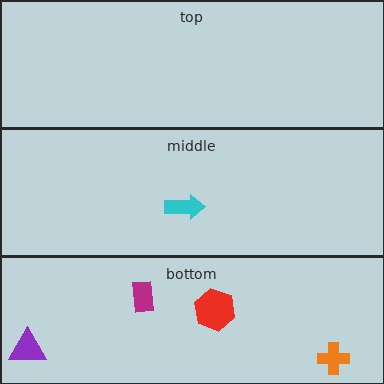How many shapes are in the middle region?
1.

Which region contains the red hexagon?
The bottom region.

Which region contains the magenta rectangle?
The bottom region.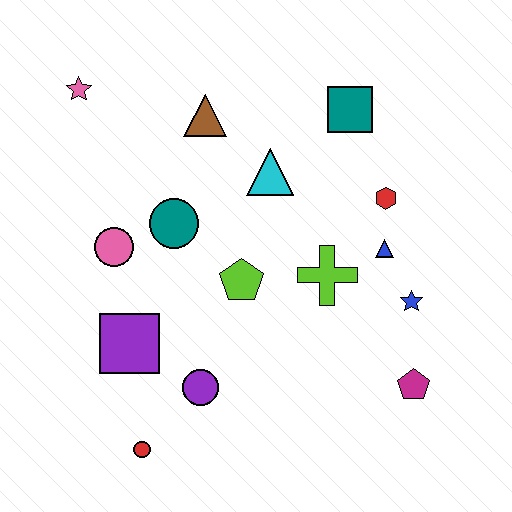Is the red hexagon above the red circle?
Yes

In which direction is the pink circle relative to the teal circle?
The pink circle is to the left of the teal circle.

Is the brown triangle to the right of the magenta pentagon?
No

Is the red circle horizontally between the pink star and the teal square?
Yes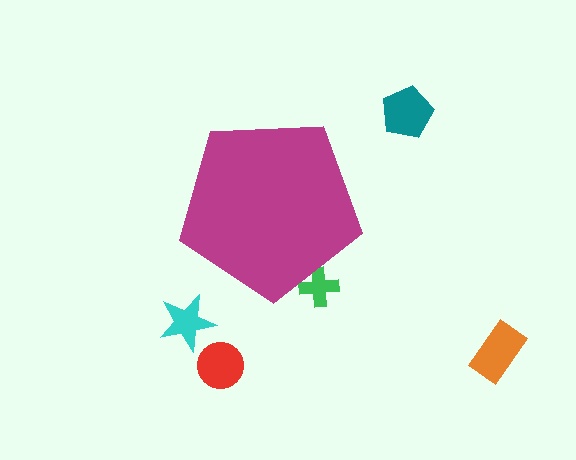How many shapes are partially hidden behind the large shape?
1 shape is partially hidden.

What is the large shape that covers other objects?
A magenta pentagon.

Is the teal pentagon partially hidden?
No, the teal pentagon is fully visible.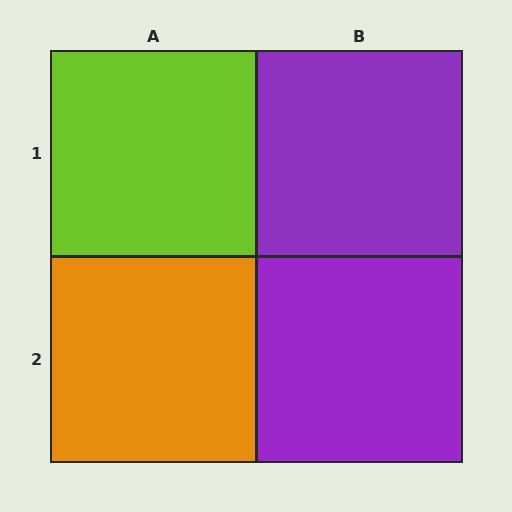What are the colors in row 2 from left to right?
Orange, purple.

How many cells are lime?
1 cell is lime.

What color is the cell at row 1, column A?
Lime.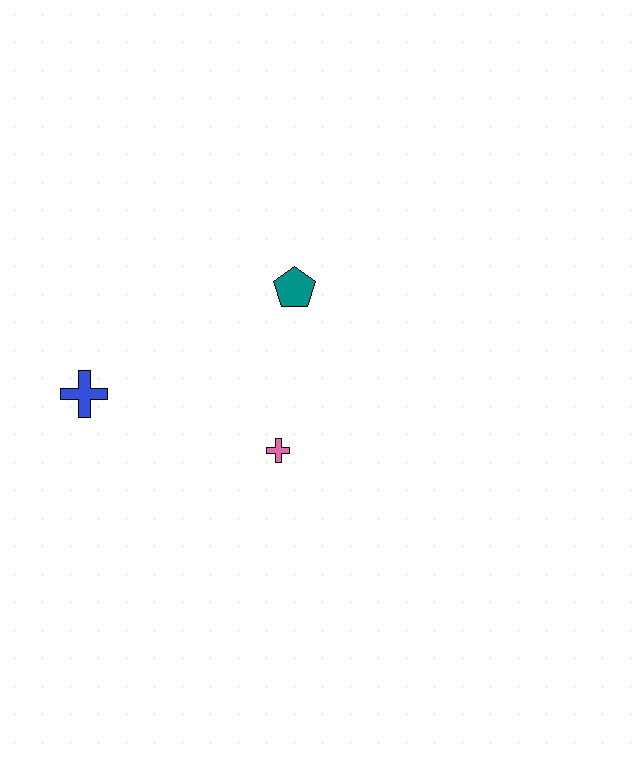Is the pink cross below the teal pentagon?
Yes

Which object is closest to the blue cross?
The pink cross is closest to the blue cross.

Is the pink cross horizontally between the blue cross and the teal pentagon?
Yes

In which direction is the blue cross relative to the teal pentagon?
The blue cross is to the left of the teal pentagon.